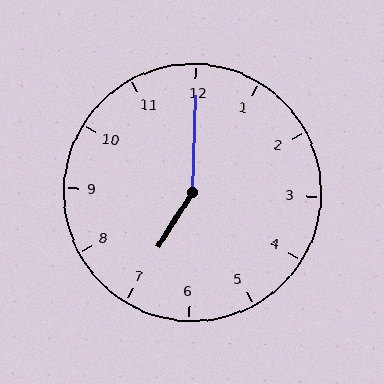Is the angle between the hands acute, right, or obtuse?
It is obtuse.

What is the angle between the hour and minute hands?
Approximately 150 degrees.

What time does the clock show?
7:00.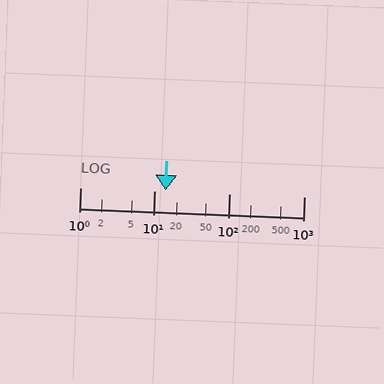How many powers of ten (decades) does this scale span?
The scale spans 3 decades, from 1 to 1000.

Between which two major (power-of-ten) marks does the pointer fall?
The pointer is between 10 and 100.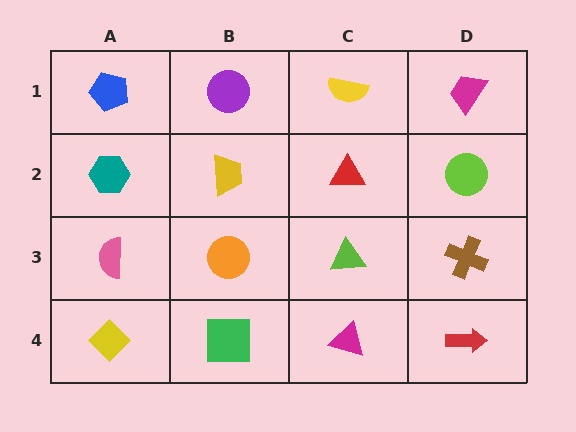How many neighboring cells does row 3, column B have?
4.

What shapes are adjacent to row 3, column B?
A yellow trapezoid (row 2, column B), a green square (row 4, column B), a pink semicircle (row 3, column A), a lime triangle (row 3, column C).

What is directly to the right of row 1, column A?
A purple circle.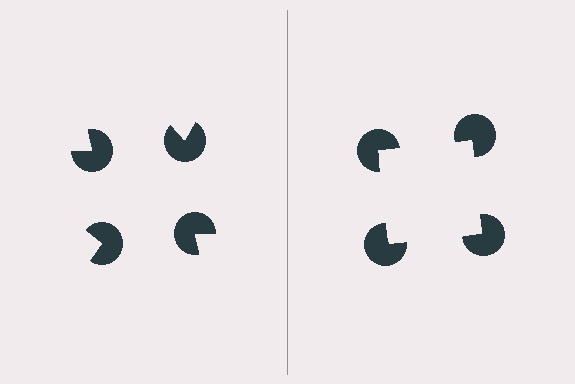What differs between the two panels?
The pac-man discs are positioned identically on both sides; only the wedge orientations differ. On the right they align to a square; on the left they are misaligned.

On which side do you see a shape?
An illusory square appears on the right side. On the left side the wedge cuts are rotated, so no coherent shape forms.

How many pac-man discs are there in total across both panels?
8 — 4 on each side.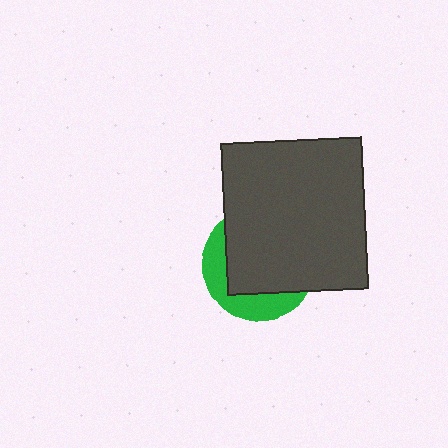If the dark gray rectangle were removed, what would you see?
You would see the complete green circle.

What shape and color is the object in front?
The object in front is a dark gray rectangle.